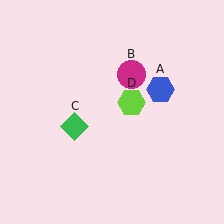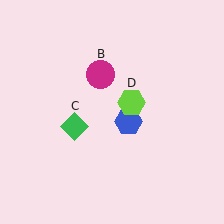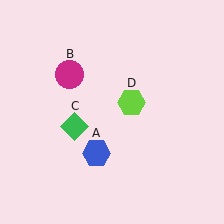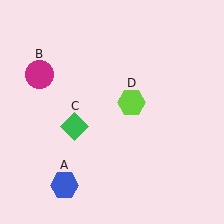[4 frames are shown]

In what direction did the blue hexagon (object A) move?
The blue hexagon (object A) moved down and to the left.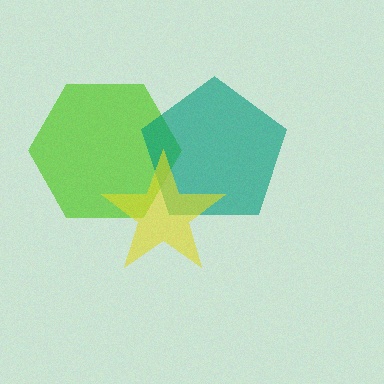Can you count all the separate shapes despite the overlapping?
Yes, there are 3 separate shapes.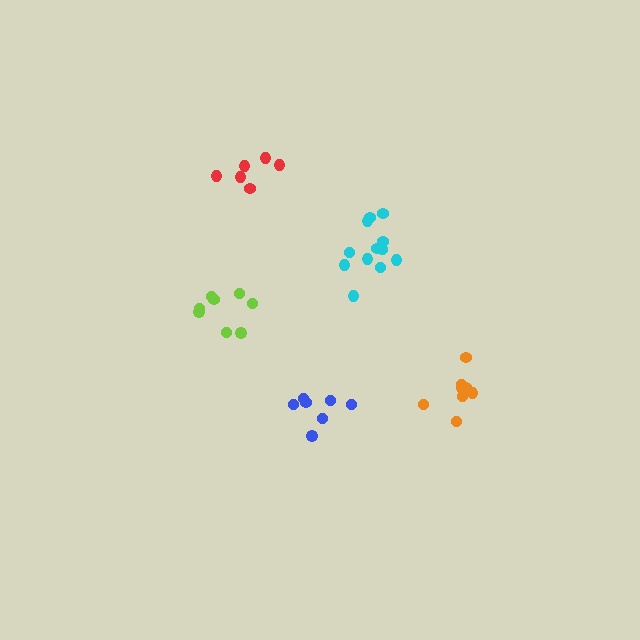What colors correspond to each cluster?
The clusters are colored: blue, orange, cyan, red, lime.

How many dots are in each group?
Group 1: 7 dots, Group 2: 8 dots, Group 3: 12 dots, Group 4: 6 dots, Group 5: 8 dots (41 total).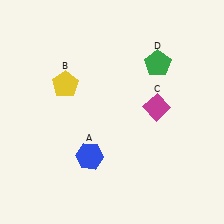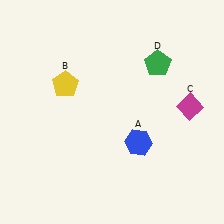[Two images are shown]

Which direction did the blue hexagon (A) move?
The blue hexagon (A) moved right.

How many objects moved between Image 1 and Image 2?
2 objects moved between the two images.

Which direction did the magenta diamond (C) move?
The magenta diamond (C) moved right.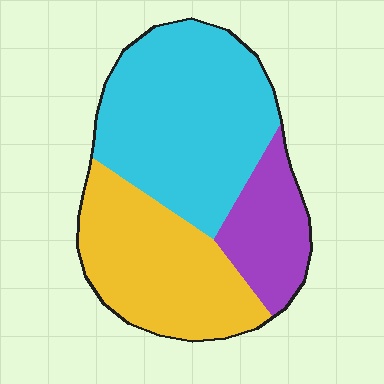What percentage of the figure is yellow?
Yellow takes up about one third (1/3) of the figure.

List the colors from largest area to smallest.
From largest to smallest: cyan, yellow, purple.